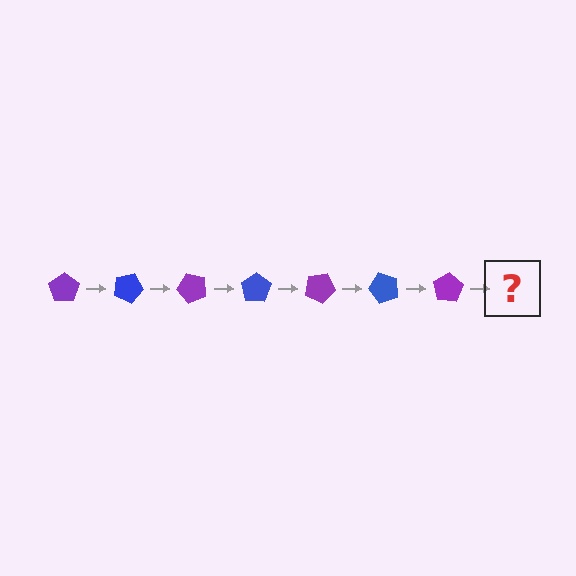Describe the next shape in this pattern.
It should be a blue pentagon, rotated 175 degrees from the start.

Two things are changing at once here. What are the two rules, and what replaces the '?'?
The two rules are that it rotates 25 degrees each step and the color cycles through purple and blue. The '?' should be a blue pentagon, rotated 175 degrees from the start.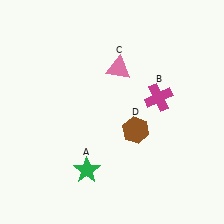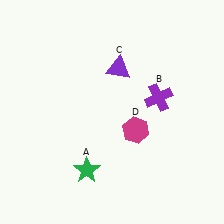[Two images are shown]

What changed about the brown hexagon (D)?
In Image 1, D is brown. In Image 2, it changed to magenta.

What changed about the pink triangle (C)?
In Image 1, C is pink. In Image 2, it changed to purple.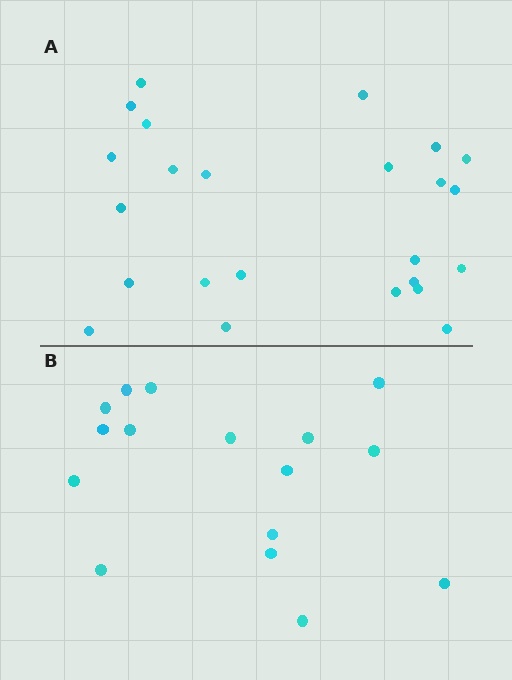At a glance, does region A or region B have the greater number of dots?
Region A (the top region) has more dots.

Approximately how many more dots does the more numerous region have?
Region A has roughly 8 or so more dots than region B.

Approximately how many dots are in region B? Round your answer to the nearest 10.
About 20 dots. (The exact count is 16, which rounds to 20.)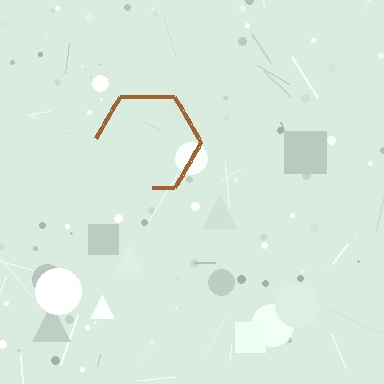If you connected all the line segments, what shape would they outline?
They would outline a hexagon.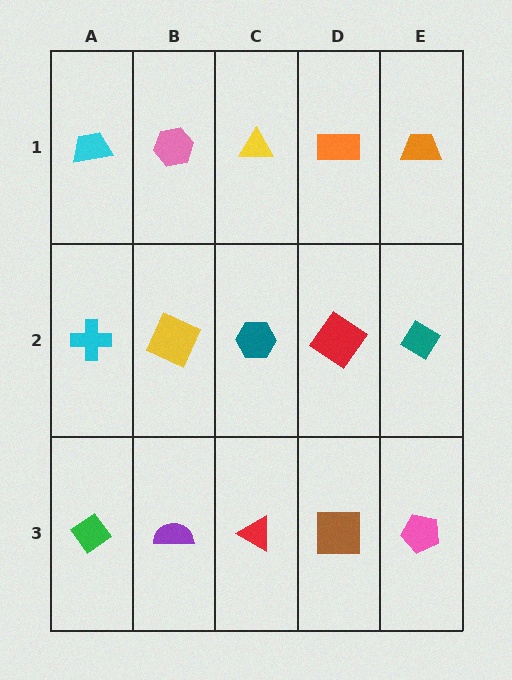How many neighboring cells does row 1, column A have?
2.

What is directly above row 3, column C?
A teal hexagon.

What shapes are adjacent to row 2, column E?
An orange trapezoid (row 1, column E), a pink pentagon (row 3, column E), a red diamond (row 2, column D).